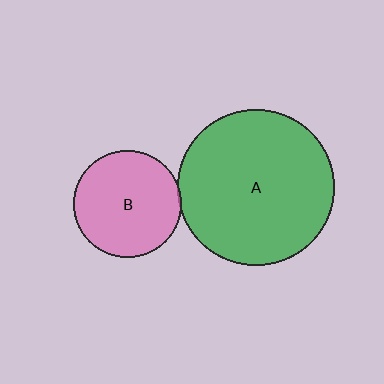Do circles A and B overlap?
Yes.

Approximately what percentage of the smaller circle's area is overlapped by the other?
Approximately 5%.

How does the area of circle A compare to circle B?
Approximately 2.1 times.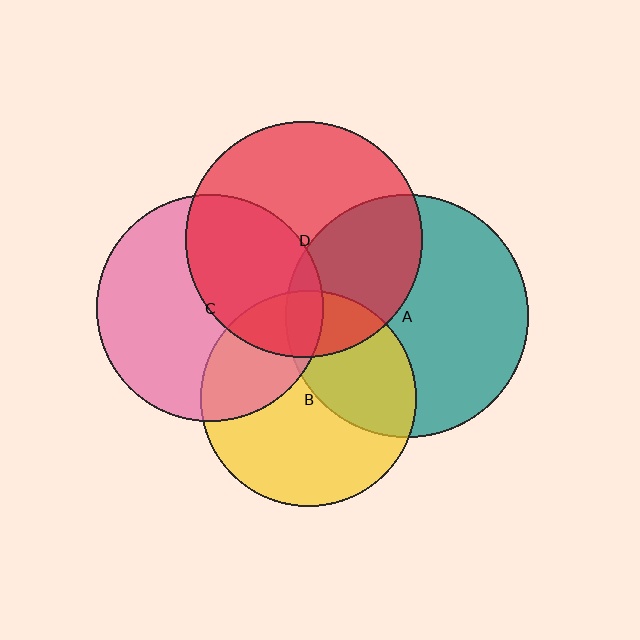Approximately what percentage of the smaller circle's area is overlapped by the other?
Approximately 40%.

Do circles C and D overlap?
Yes.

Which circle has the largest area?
Circle A (teal).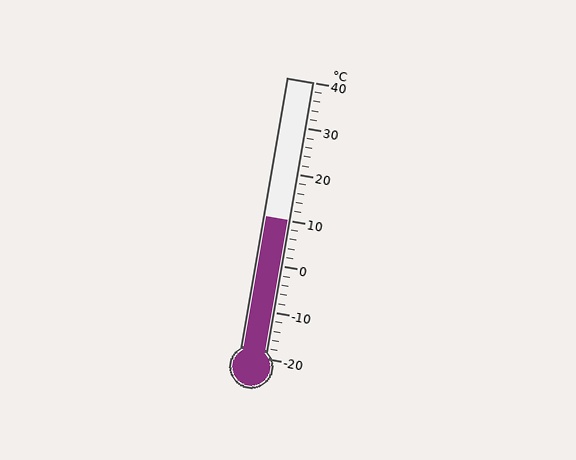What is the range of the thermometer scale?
The thermometer scale ranges from -20°C to 40°C.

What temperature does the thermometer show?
The thermometer shows approximately 10°C.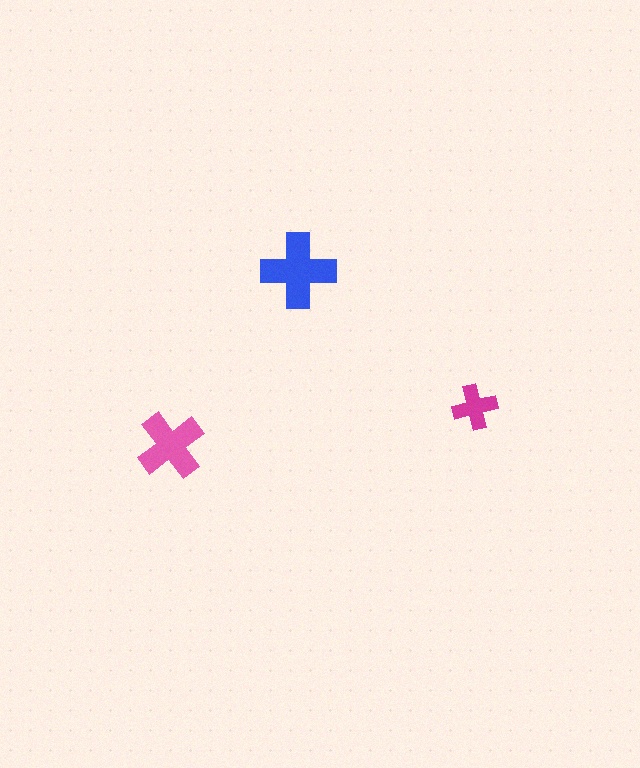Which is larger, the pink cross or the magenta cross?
The pink one.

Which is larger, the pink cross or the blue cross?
The blue one.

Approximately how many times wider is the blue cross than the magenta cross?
About 1.5 times wider.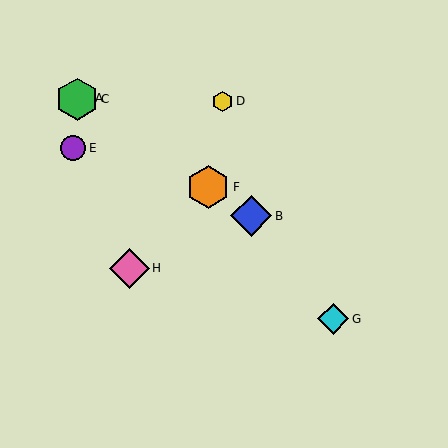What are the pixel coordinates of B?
Object B is at (251, 216).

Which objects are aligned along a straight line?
Objects A, B, C, F are aligned along a straight line.